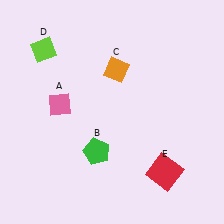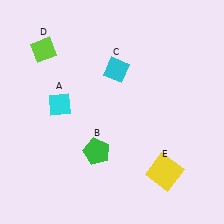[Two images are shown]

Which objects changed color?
A changed from pink to cyan. C changed from orange to cyan. E changed from red to yellow.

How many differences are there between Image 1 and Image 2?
There are 3 differences between the two images.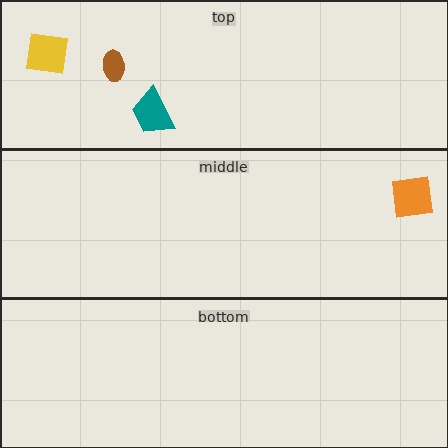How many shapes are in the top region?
3.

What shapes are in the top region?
The teal trapezoid, the brown ellipse, the yellow square.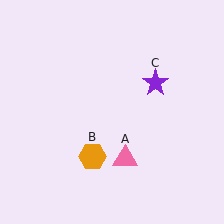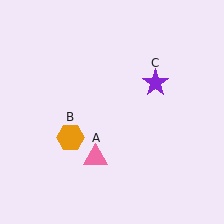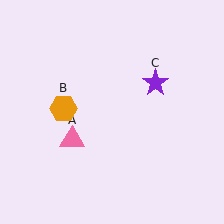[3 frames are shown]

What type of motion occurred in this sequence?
The pink triangle (object A), orange hexagon (object B) rotated clockwise around the center of the scene.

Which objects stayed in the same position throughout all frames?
Purple star (object C) remained stationary.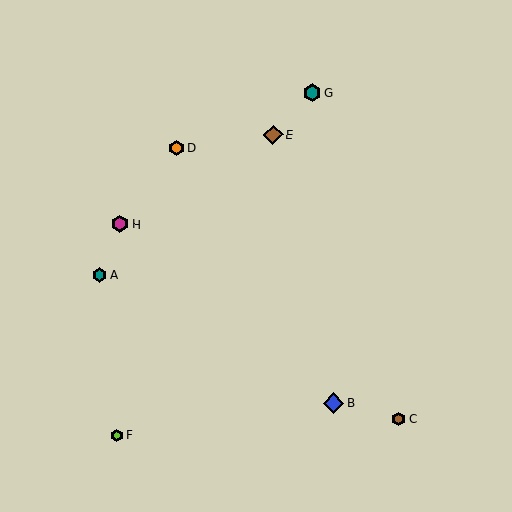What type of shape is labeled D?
Shape D is an orange hexagon.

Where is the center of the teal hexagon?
The center of the teal hexagon is at (100, 276).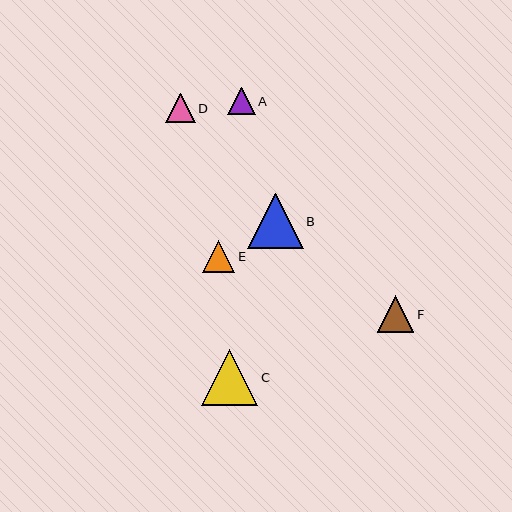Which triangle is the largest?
Triangle C is the largest with a size of approximately 57 pixels.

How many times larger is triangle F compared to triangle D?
Triangle F is approximately 1.2 times the size of triangle D.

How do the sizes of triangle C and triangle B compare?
Triangle C and triangle B are approximately the same size.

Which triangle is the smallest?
Triangle A is the smallest with a size of approximately 27 pixels.